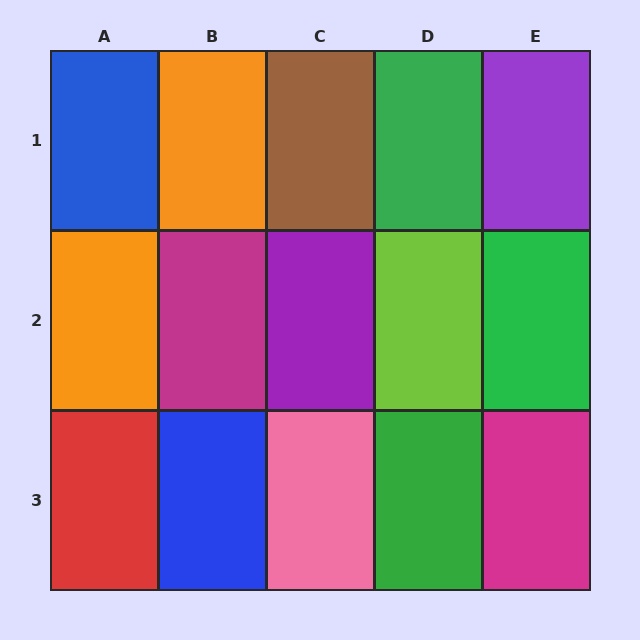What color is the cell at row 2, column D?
Lime.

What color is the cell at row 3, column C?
Pink.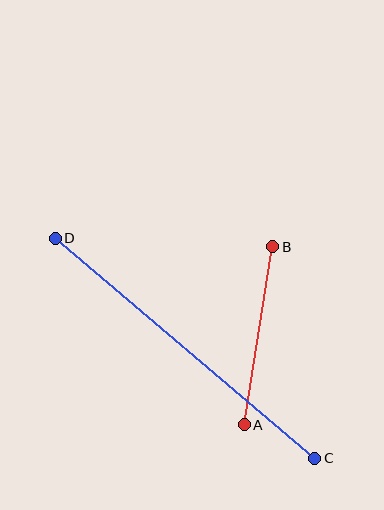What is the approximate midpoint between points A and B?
The midpoint is at approximately (259, 336) pixels.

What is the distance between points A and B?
The distance is approximately 180 pixels.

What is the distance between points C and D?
The distance is approximately 340 pixels.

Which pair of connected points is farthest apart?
Points C and D are farthest apart.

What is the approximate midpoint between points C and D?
The midpoint is at approximately (185, 348) pixels.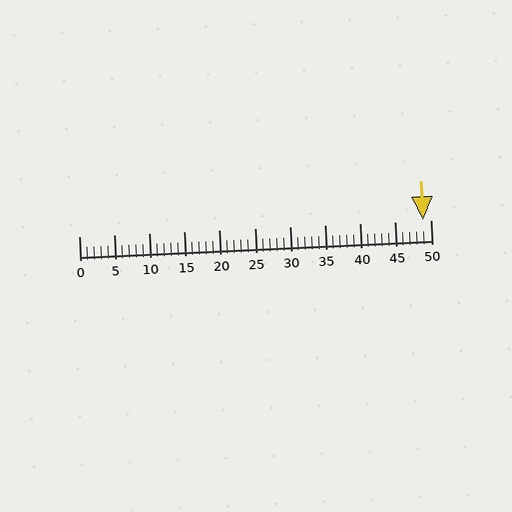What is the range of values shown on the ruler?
The ruler shows values from 0 to 50.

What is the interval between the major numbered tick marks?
The major tick marks are spaced 5 units apart.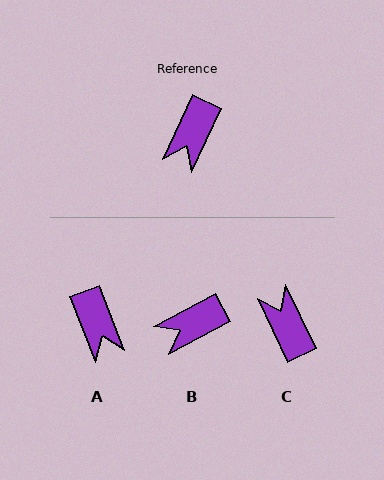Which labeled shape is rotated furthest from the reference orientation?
C, about 130 degrees away.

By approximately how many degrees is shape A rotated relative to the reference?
Approximately 46 degrees counter-clockwise.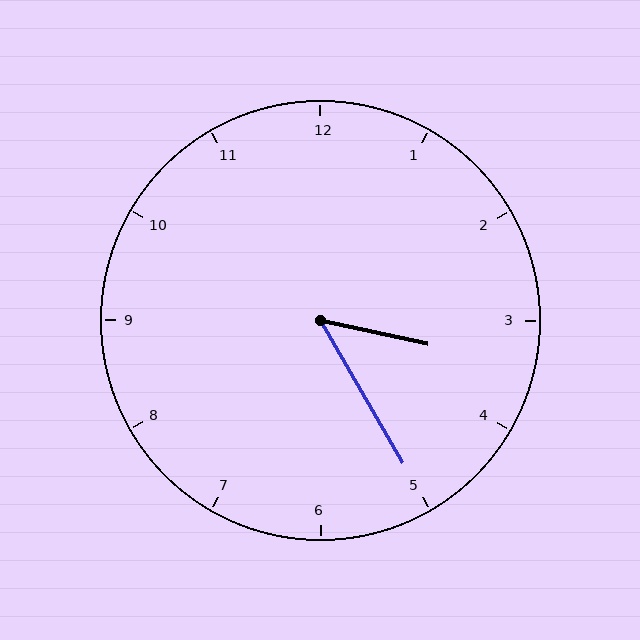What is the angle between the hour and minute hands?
Approximately 48 degrees.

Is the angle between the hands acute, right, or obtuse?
It is acute.